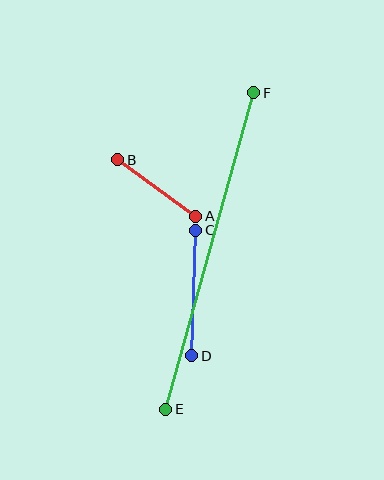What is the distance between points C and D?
The distance is approximately 125 pixels.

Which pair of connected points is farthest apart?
Points E and F are farthest apart.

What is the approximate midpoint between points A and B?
The midpoint is at approximately (157, 188) pixels.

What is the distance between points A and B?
The distance is approximately 96 pixels.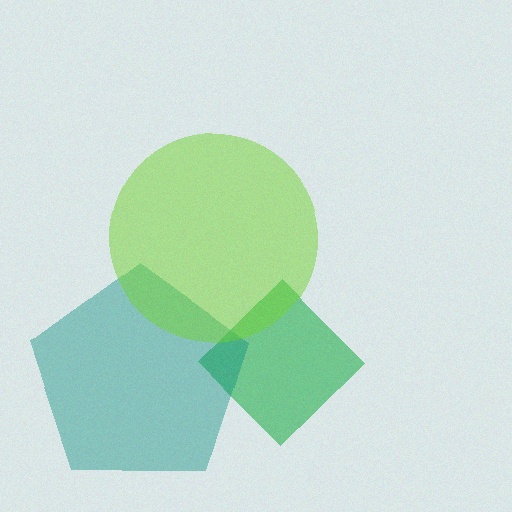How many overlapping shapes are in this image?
There are 3 overlapping shapes in the image.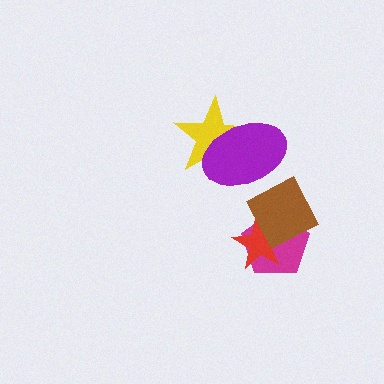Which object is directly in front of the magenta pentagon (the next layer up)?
The red star is directly in front of the magenta pentagon.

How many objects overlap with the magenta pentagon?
2 objects overlap with the magenta pentagon.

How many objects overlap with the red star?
2 objects overlap with the red star.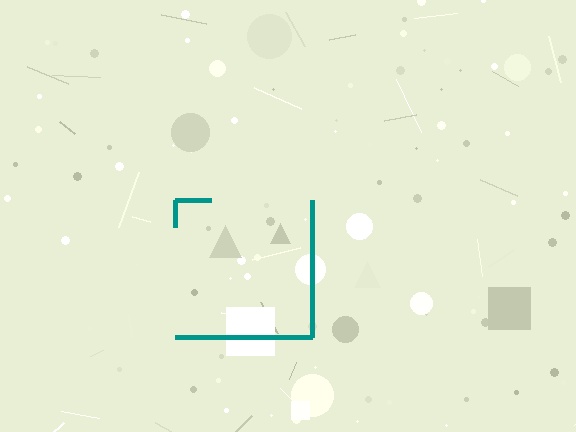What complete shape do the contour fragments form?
The contour fragments form a square.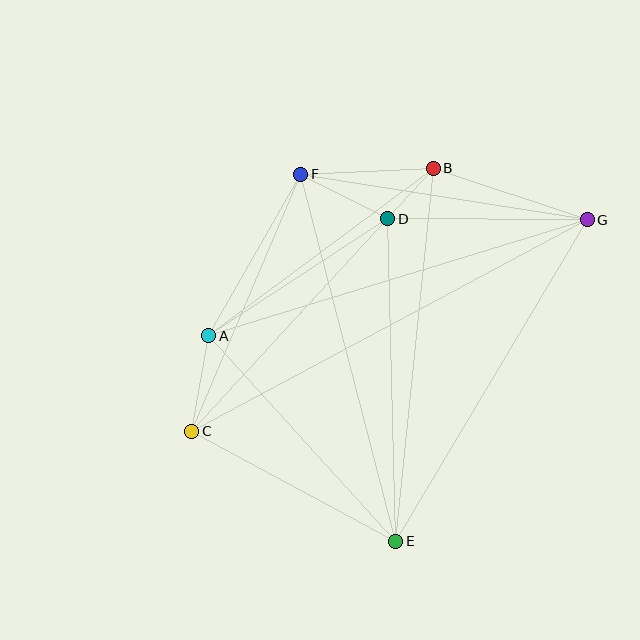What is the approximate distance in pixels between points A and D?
The distance between A and D is approximately 214 pixels.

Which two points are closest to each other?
Points B and D are closest to each other.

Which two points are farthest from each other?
Points C and G are farthest from each other.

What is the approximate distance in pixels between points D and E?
The distance between D and E is approximately 323 pixels.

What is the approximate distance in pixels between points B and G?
The distance between B and G is approximately 162 pixels.